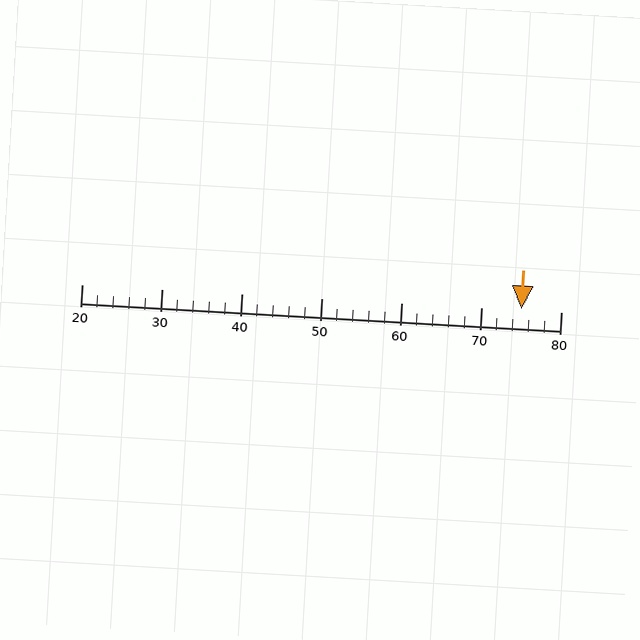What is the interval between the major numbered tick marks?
The major tick marks are spaced 10 units apart.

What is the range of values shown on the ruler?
The ruler shows values from 20 to 80.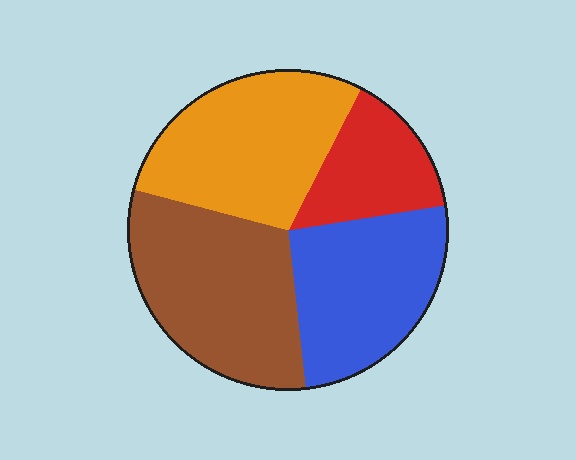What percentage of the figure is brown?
Brown takes up about one third (1/3) of the figure.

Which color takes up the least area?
Red, at roughly 15%.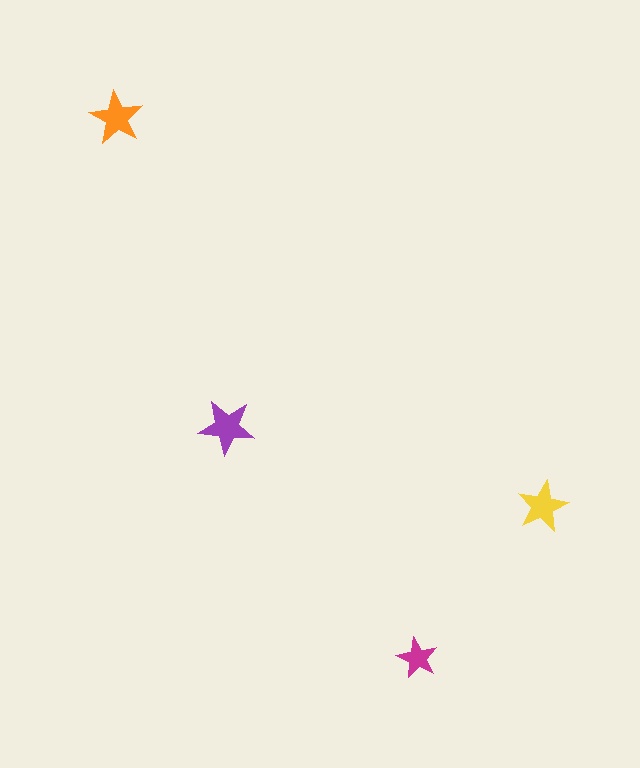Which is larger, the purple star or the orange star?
The purple one.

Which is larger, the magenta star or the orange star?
The orange one.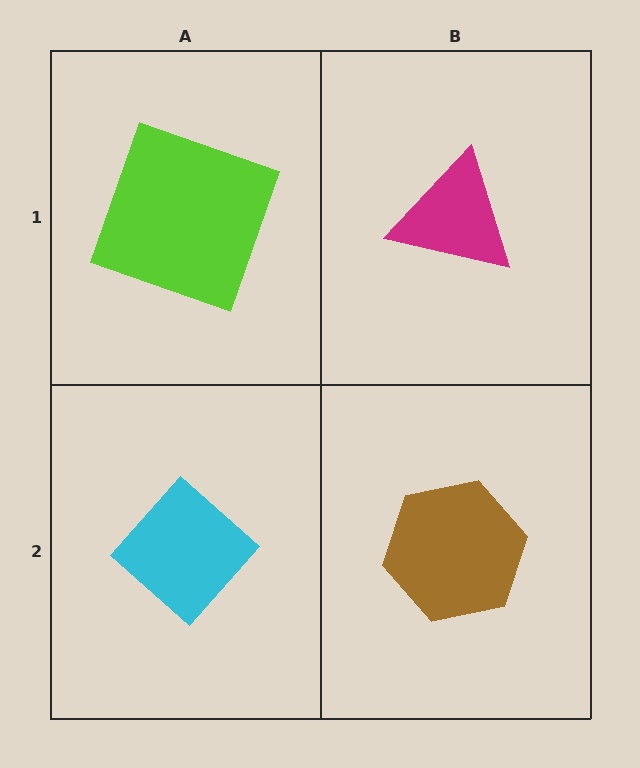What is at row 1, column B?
A magenta triangle.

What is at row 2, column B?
A brown hexagon.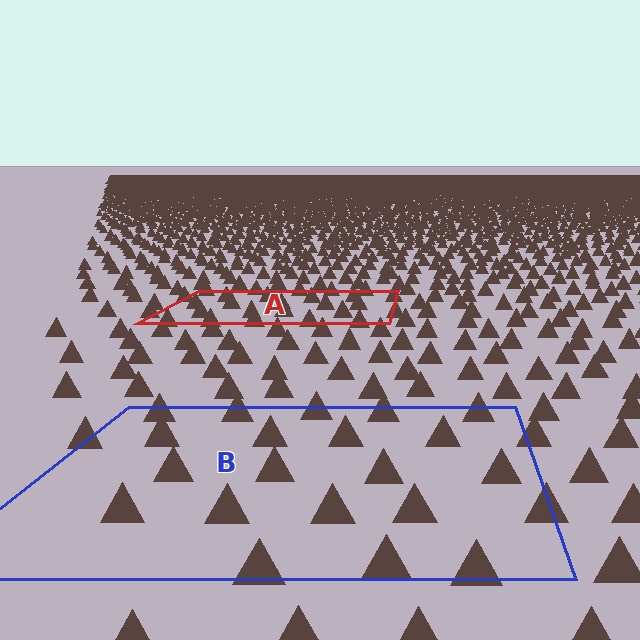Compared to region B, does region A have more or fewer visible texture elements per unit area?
Region A has more texture elements per unit area — they are packed more densely because it is farther away.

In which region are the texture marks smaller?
The texture marks are smaller in region A, because it is farther away.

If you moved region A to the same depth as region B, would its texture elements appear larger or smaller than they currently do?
They would appear larger. At a closer depth, the same texture elements are projected at a bigger on-screen size.